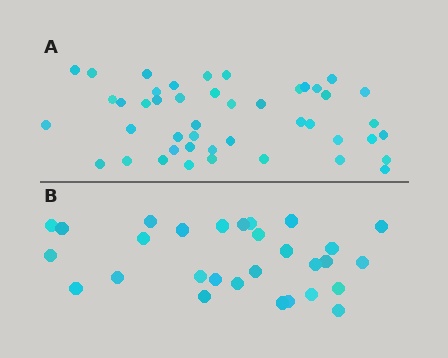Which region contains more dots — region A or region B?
Region A (the top region) has more dots.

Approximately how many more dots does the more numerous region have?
Region A has approximately 15 more dots than region B.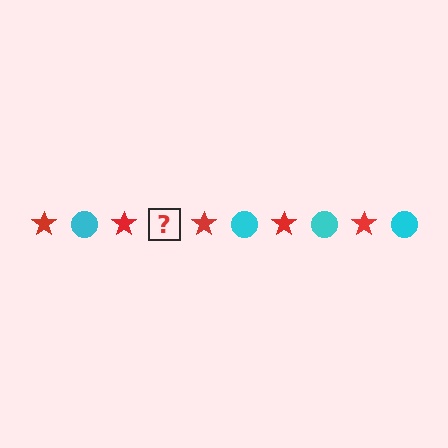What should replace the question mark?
The question mark should be replaced with a cyan circle.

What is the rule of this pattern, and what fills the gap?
The rule is that the pattern alternates between red star and cyan circle. The gap should be filled with a cyan circle.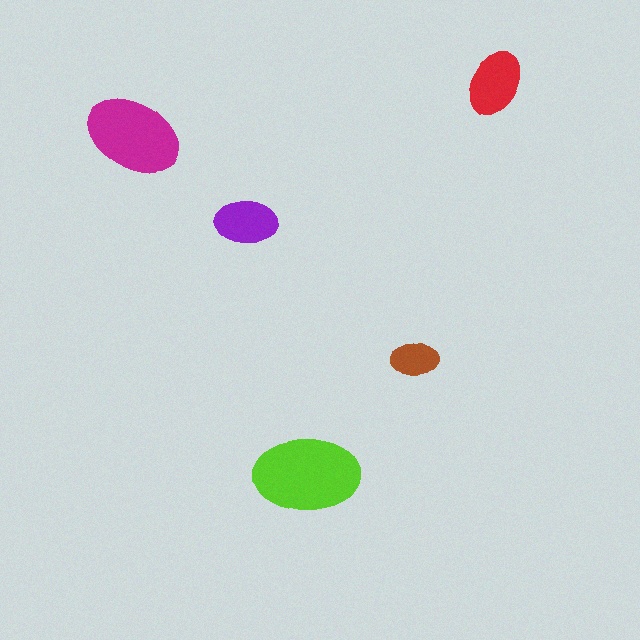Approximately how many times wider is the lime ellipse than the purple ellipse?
About 1.5 times wider.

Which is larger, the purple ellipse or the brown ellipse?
The purple one.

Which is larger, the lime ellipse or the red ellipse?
The lime one.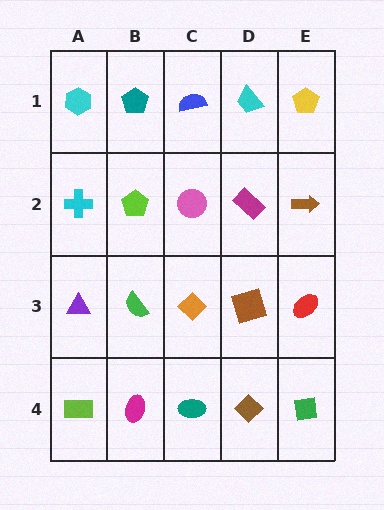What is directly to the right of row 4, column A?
A magenta ellipse.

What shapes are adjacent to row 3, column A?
A cyan cross (row 2, column A), a lime rectangle (row 4, column A), a green semicircle (row 3, column B).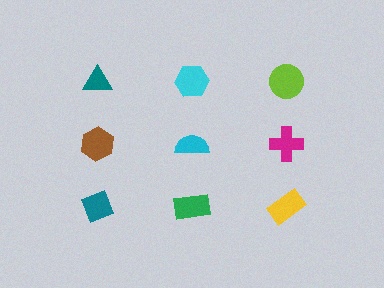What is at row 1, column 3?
A lime circle.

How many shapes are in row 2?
3 shapes.